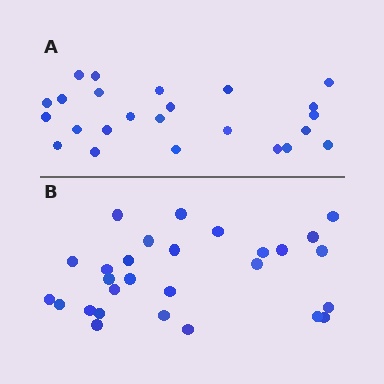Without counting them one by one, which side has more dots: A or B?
Region B (the bottom region) has more dots.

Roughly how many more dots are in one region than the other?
Region B has about 4 more dots than region A.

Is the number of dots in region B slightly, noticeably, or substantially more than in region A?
Region B has only slightly more — the two regions are fairly close. The ratio is roughly 1.2 to 1.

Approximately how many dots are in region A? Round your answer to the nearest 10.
About 20 dots. (The exact count is 24, which rounds to 20.)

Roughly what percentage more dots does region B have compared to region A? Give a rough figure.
About 15% more.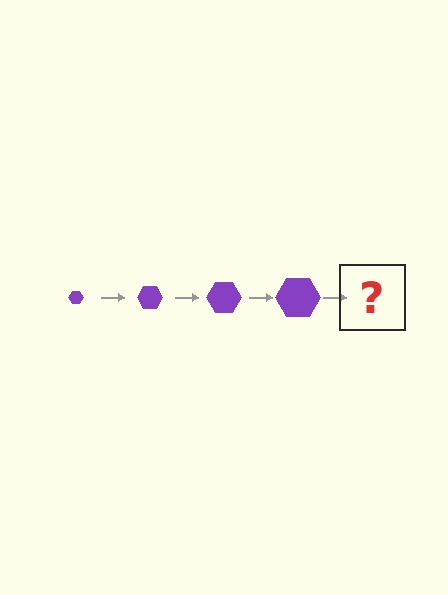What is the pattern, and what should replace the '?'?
The pattern is that the hexagon gets progressively larger each step. The '?' should be a purple hexagon, larger than the previous one.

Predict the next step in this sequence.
The next step is a purple hexagon, larger than the previous one.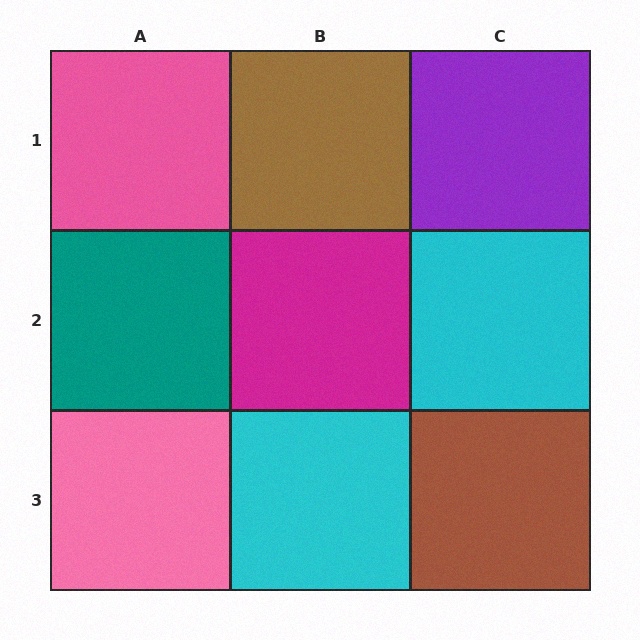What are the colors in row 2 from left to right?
Teal, magenta, cyan.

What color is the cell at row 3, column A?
Pink.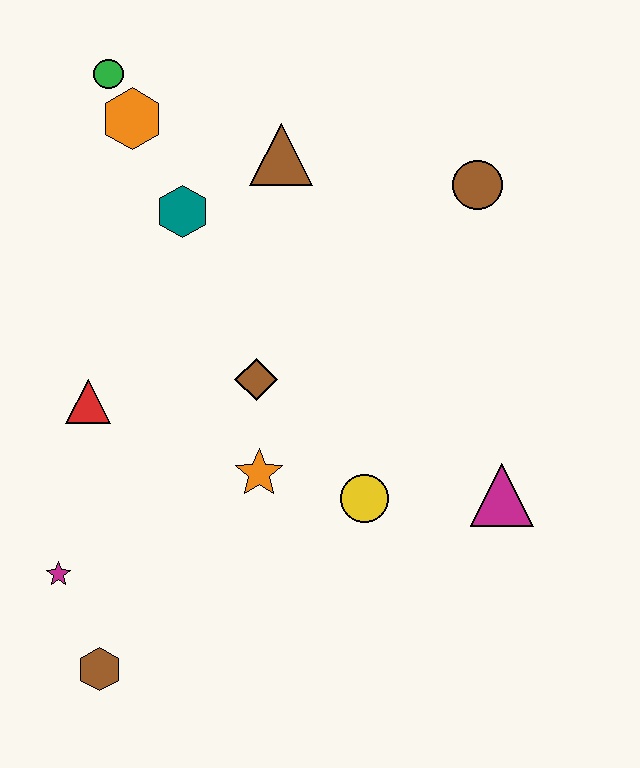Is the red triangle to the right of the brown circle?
No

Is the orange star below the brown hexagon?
No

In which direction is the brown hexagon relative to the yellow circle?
The brown hexagon is to the left of the yellow circle.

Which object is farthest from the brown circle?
The brown hexagon is farthest from the brown circle.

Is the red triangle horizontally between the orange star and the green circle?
No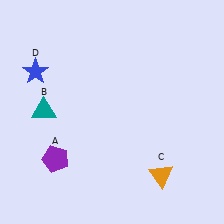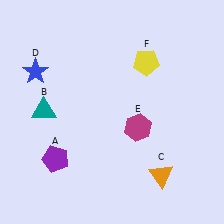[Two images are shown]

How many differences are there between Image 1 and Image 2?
There are 2 differences between the two images.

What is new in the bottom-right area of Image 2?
A magenta hexagon (E) was added in the bottom-right area of Image 2.